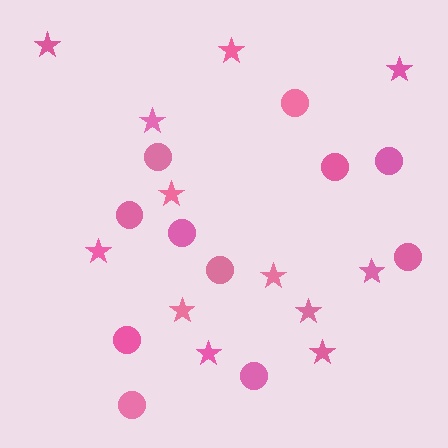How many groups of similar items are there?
There are 2 groups: one group of circles (11) and one group of stars (12).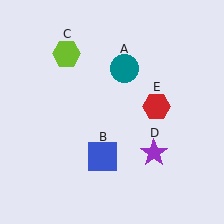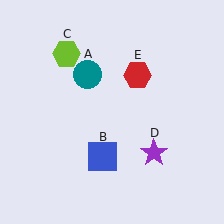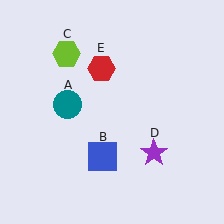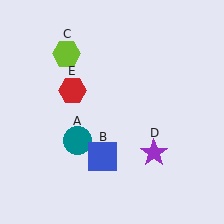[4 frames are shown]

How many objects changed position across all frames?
2 objects changed position: teal circle (object A), red hexagon (object E).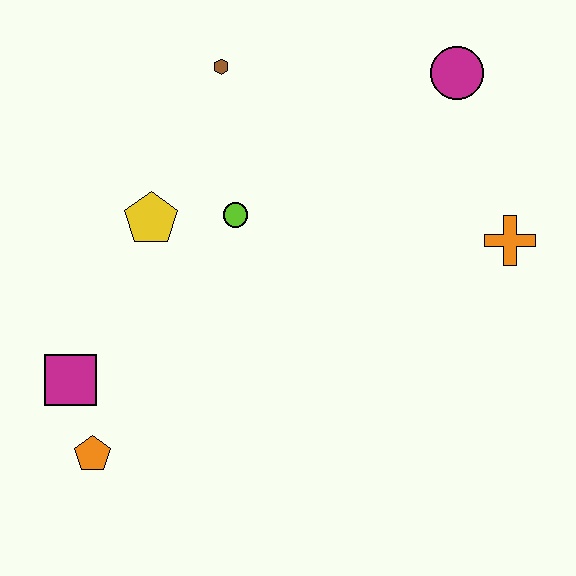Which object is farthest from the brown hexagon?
The orange pentagon is farthest from the brown hexagon.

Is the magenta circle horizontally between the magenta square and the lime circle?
No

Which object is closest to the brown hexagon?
The lime circle is closest to the brown hexagon.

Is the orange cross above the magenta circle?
No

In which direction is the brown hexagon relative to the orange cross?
The brown hexagon is to the left of the orange cross.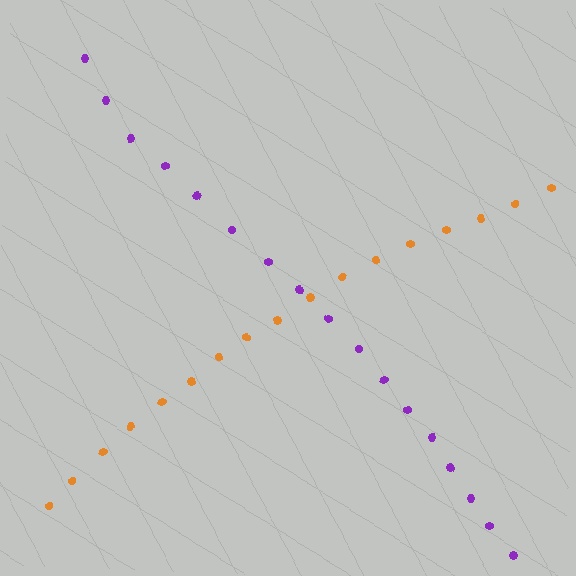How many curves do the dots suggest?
There are 2 distinct paths.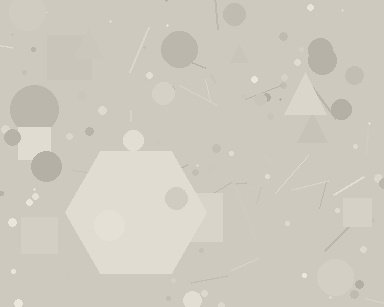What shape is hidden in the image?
A hexagon is hidden in the image.